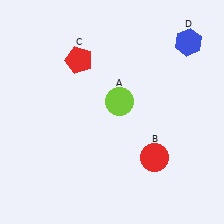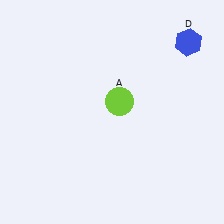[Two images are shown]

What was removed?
The red circle (B), the red pentagon (C) were removed in Image 2.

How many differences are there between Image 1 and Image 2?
There are 2 differences between the two images.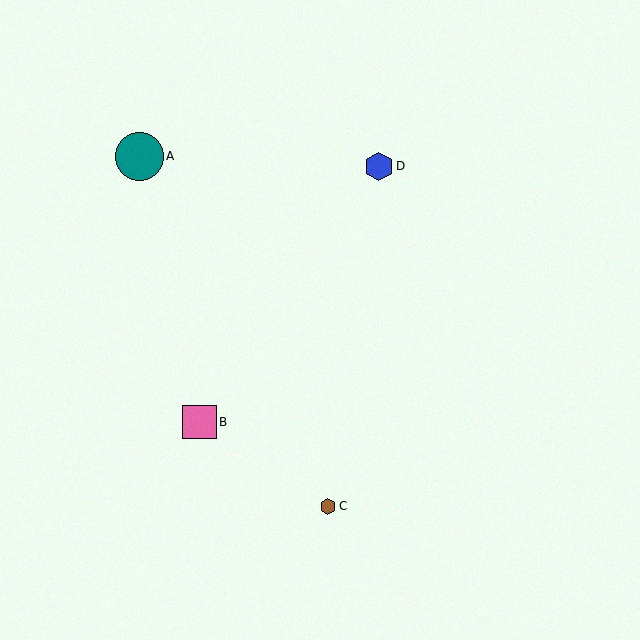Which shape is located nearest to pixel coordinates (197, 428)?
The pink square (labeled B) at (199, 422) is nearest to that location.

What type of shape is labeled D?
Shape D is a blue hexagon.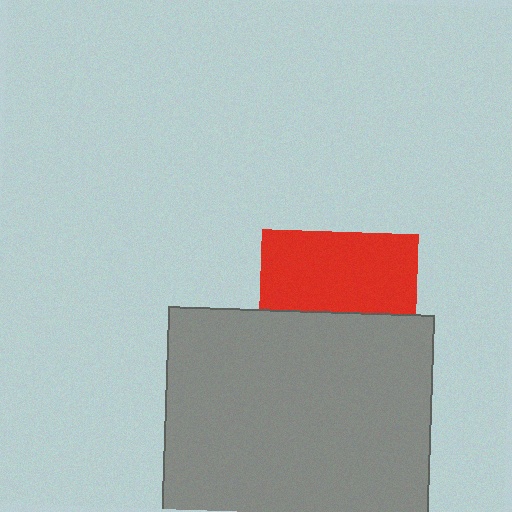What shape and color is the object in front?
The object in front is a gray rectangle.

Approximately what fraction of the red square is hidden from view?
Roughly 49% of the red square is hidden behind the gray rectangle.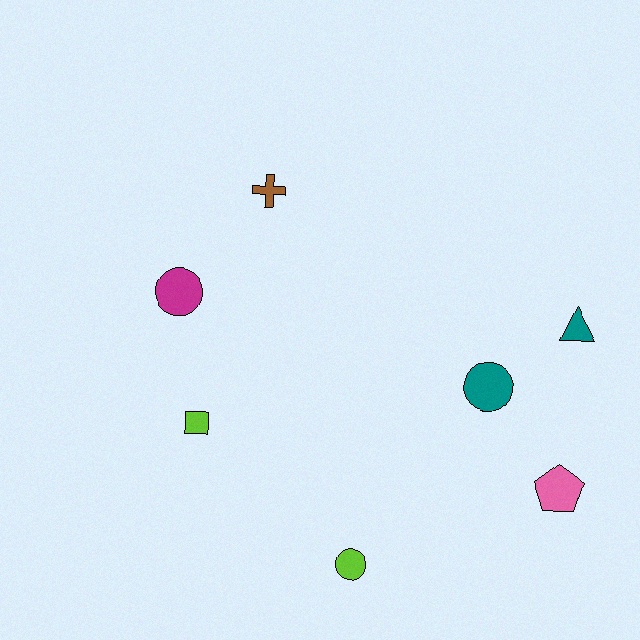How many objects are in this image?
There are 7 objects.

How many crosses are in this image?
There is 1 cross.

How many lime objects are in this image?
There are 2 lime objects.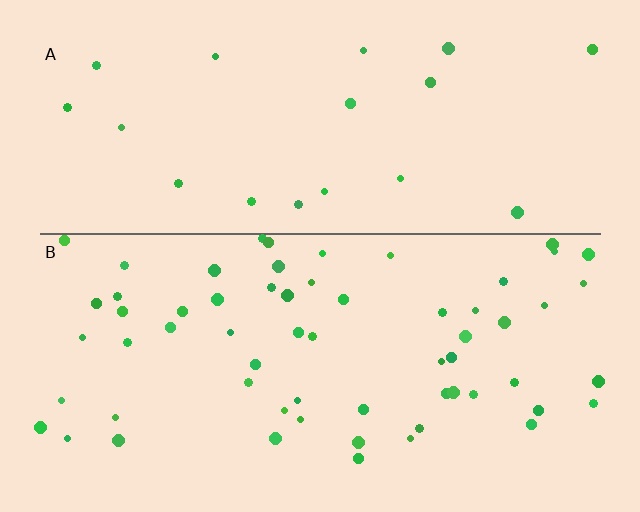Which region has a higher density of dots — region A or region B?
B (the bottom).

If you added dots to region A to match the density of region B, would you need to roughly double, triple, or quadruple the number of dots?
Approximately triple.